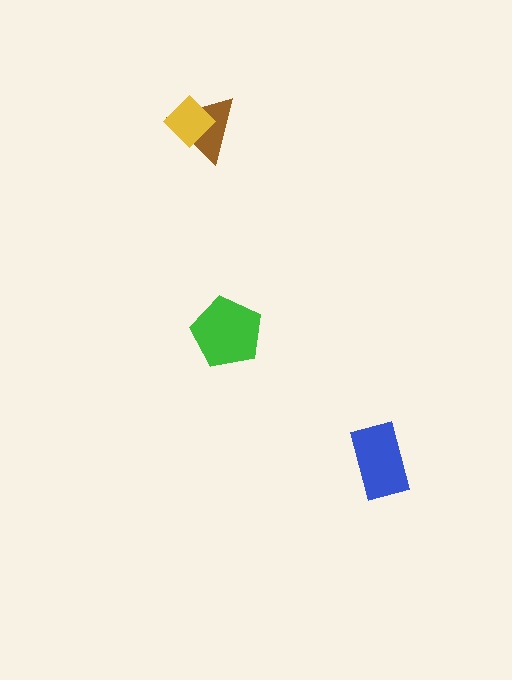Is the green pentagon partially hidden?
No, no other shape covers it.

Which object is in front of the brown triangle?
The yellow diamond is in front of the brown triangle.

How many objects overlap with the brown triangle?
1 object overlaps with the brown triangle.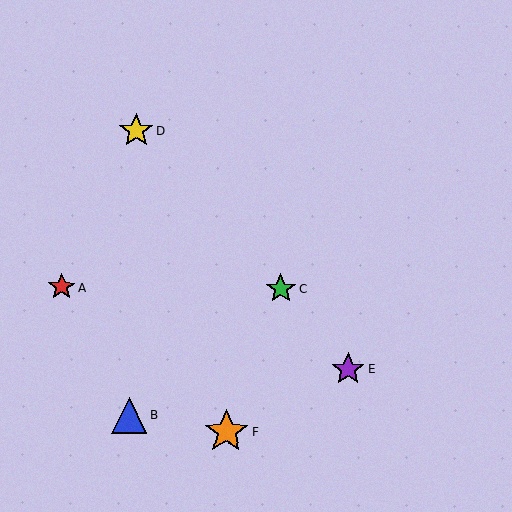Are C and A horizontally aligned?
Yes, both are at y≈289.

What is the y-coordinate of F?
Object F is at y≈432.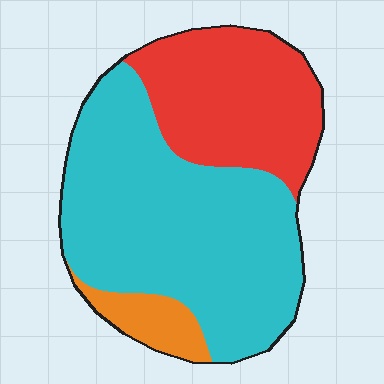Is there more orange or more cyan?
Cyan.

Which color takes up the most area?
Cyan, at roughly 60%.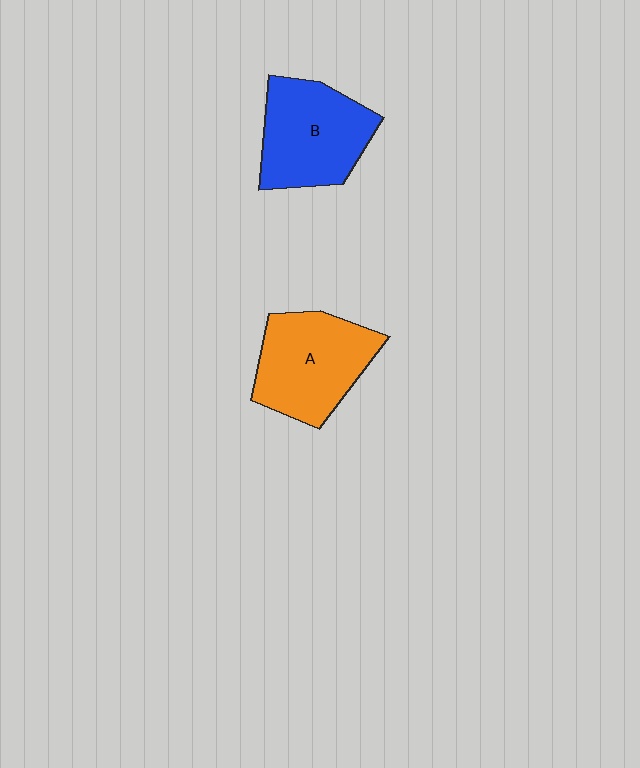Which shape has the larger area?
Shape A (orange).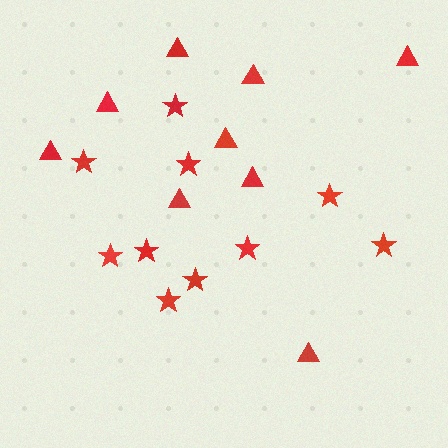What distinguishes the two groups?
There are 2 groups: one group of triangles (9) and one group of stars (10).